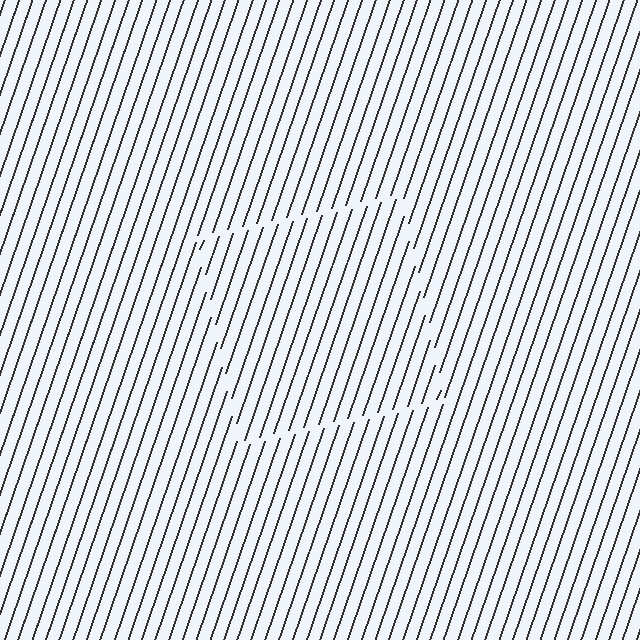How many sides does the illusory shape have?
4 sides — the line-ends trace a square.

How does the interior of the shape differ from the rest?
The interior of the shape contains the same grating, shifted by half a period — the contour is defined by the phase discontinuity where line-ends from the inner and outer gratings abut.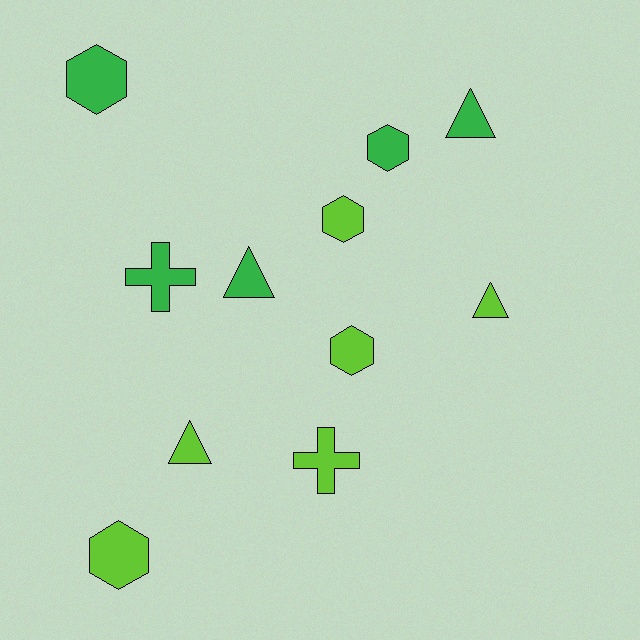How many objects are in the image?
There are 11 objects.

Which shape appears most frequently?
Hexagon, with 5 objects.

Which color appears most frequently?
Lime, with 6 objects.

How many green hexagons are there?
There are 2 green hexagons.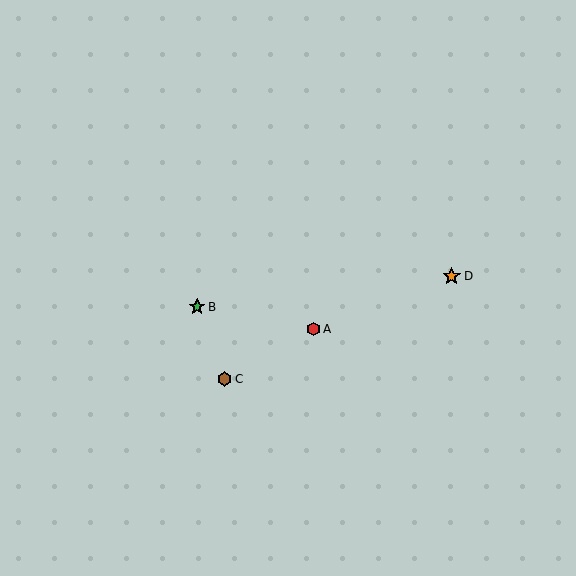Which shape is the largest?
The orange star (labeled D) is the largest.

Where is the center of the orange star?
The center of the orange star is at (452, 276).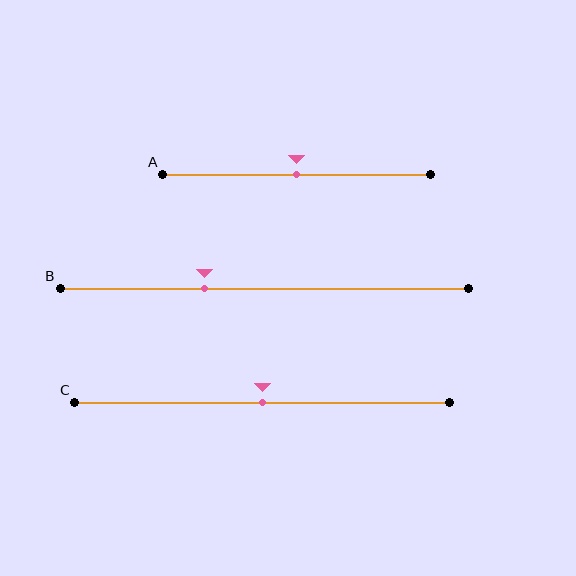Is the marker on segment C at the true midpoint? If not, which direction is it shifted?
Yes, the marker on segment C is at the true midpoint.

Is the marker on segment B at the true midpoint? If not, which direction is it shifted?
No, the marker on segment B is shifted to the left by about 15% of the segment length.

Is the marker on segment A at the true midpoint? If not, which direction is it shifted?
Yes, the marker on segment A is at the true midpoint.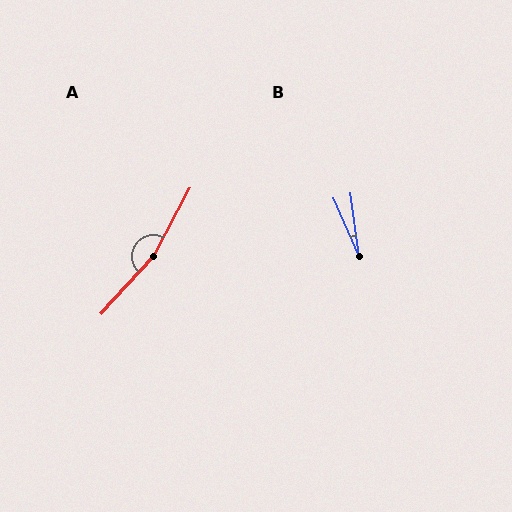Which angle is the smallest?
B, at approximately 16 degrees.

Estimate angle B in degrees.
Approximately 16 degrees.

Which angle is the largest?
A, at approximately 166 degrees.